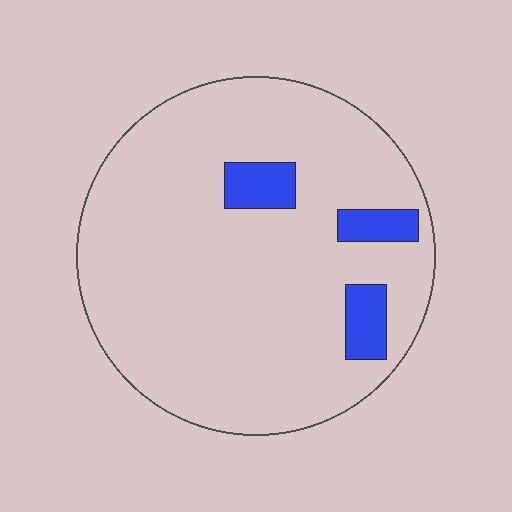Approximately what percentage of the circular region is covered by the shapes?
Approximately 10%.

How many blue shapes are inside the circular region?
3.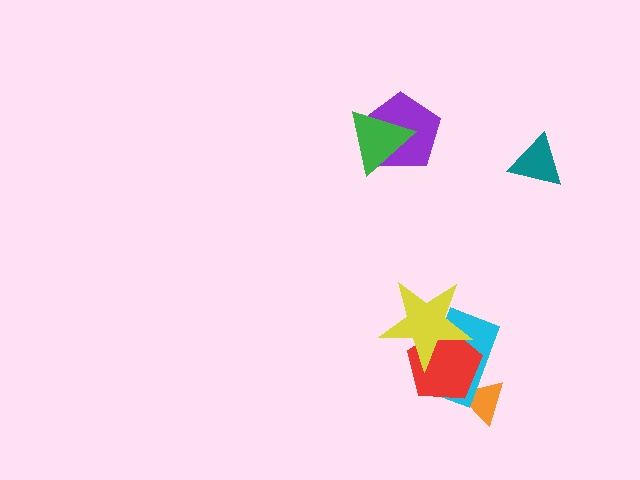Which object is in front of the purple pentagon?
The green triangle is in front of the purple pentagon.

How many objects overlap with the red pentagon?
3 objects overlap with the red pentagon.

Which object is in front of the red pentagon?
The yellow star is in front of the red pentagon.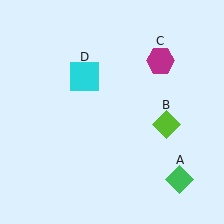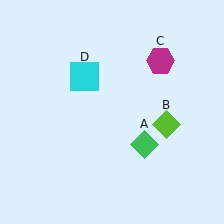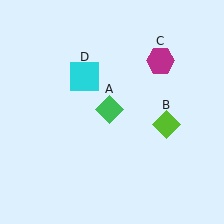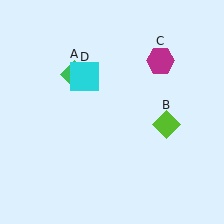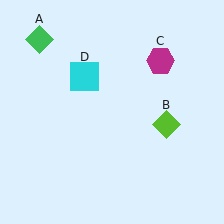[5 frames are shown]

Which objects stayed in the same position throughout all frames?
Lime diamond (object B) and magenta hexagon (object C) and cyan square (object D) remained stationary.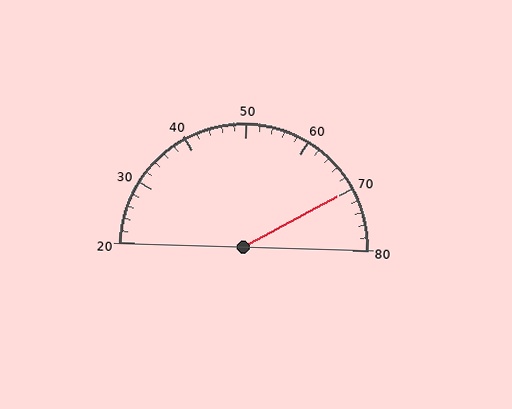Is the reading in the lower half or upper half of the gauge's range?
The reading is in the upper half of the range (20 to 80).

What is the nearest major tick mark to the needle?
The nearest major tick mark is 70.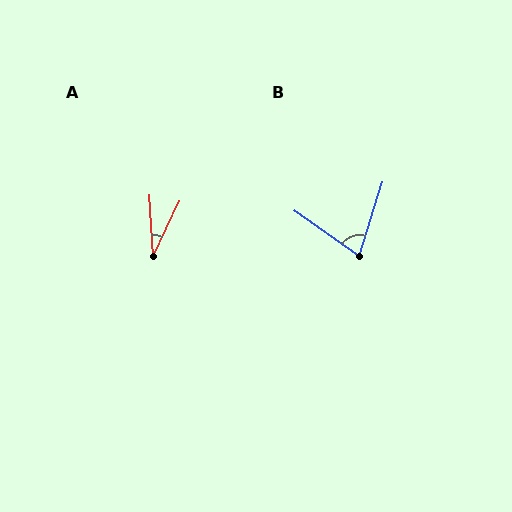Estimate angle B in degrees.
Approximately 72 degrees.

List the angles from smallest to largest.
A (29°), B (72°).